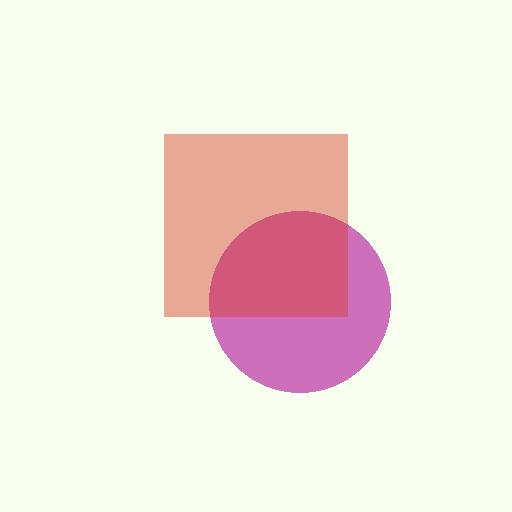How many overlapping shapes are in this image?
There are 2 overlapping shapes in the image.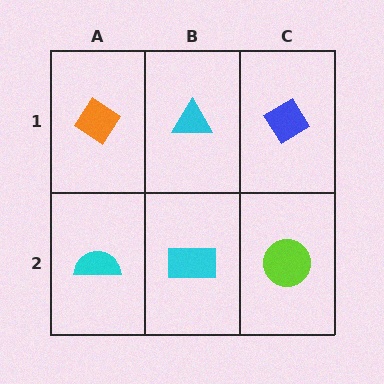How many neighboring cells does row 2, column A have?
2.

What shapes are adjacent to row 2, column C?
A blue diamond (row 1, column C), a cyan rectangle (row 2, column B).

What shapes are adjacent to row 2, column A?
An orange diamond (row 1, column A), a cyan rectangle (row 2, column B).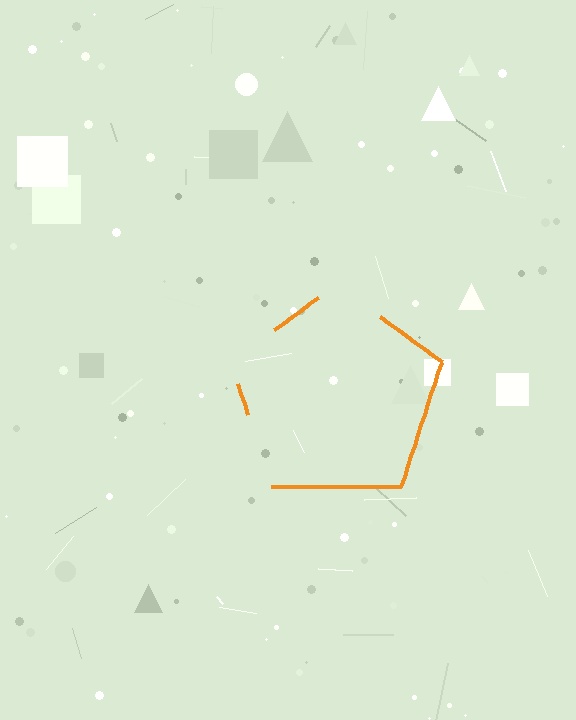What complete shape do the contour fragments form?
The contour fragments form a pentagon.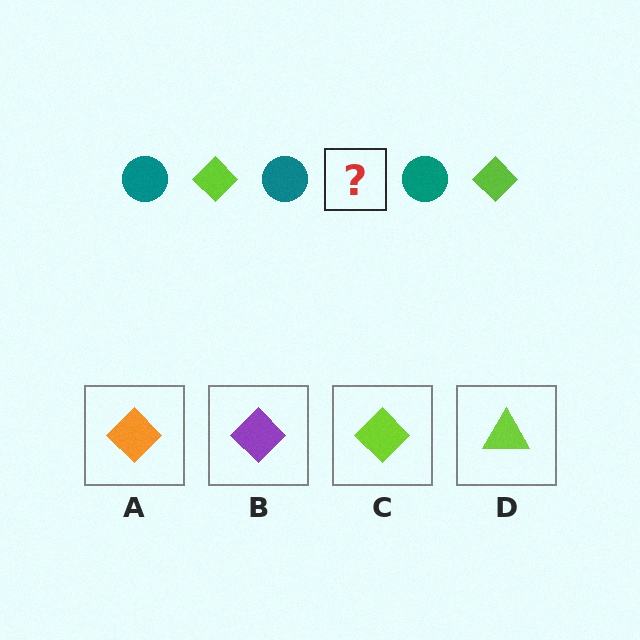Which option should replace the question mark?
Option C.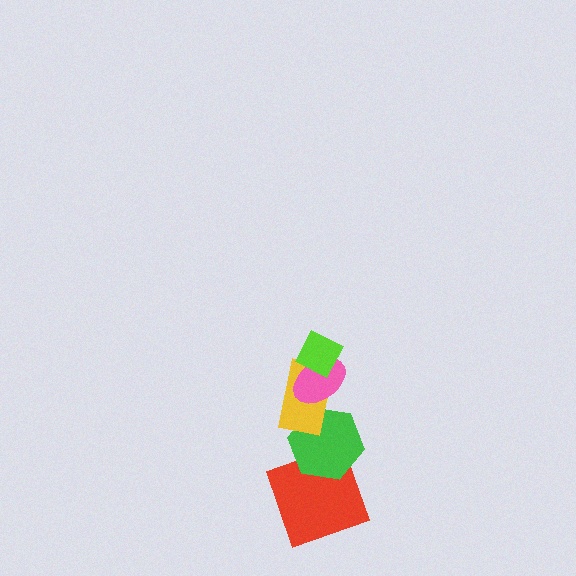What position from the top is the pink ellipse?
The pink ellipse is 2nd from the top.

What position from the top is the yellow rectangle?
The yellow rectangle is 3rd from the top.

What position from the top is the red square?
The red square is 5th from the top.